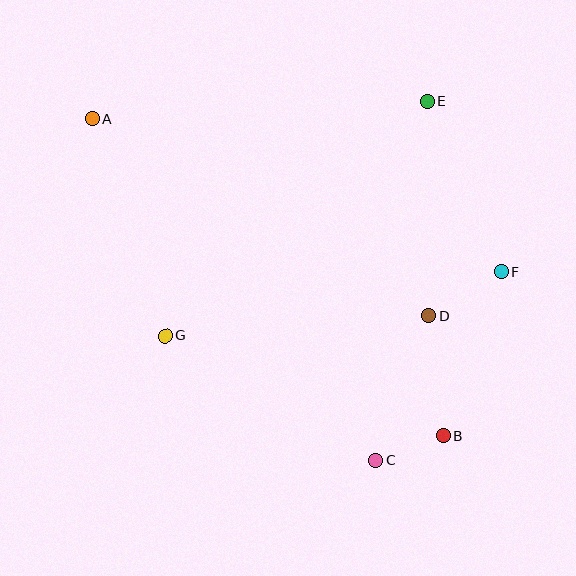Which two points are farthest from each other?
Points A and B are farthest from each other.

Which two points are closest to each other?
Points B and C are closest to each other.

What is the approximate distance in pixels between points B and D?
The distance between B and D is approximately 121 pixels.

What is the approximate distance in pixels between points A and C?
The distance between A and C is approximately 443 pixels.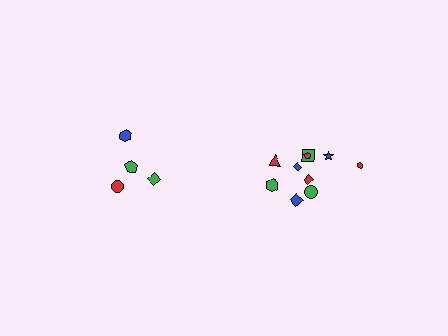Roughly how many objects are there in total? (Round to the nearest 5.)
Roughly 15 objects in total.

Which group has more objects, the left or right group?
The right group.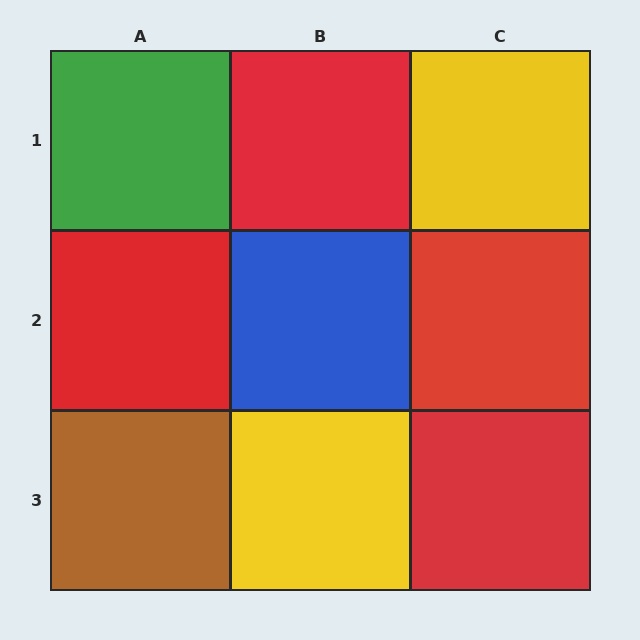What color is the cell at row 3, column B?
Yellow.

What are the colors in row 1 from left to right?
Green, red, yellow.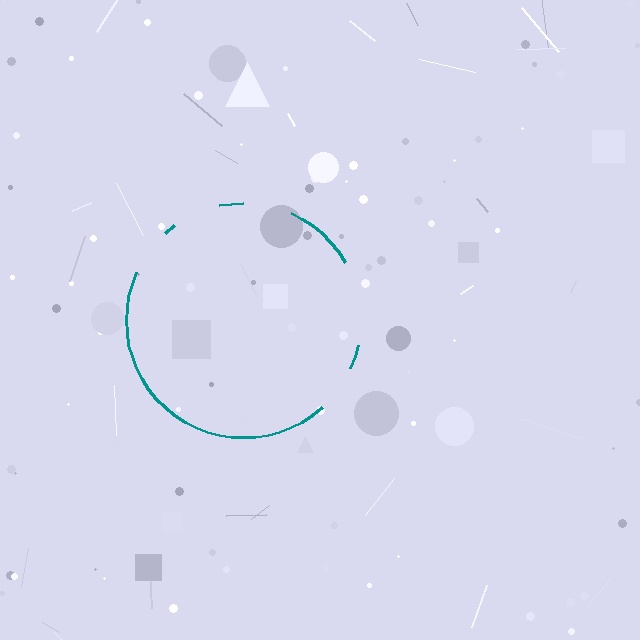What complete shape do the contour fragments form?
The contour fragments form a circle.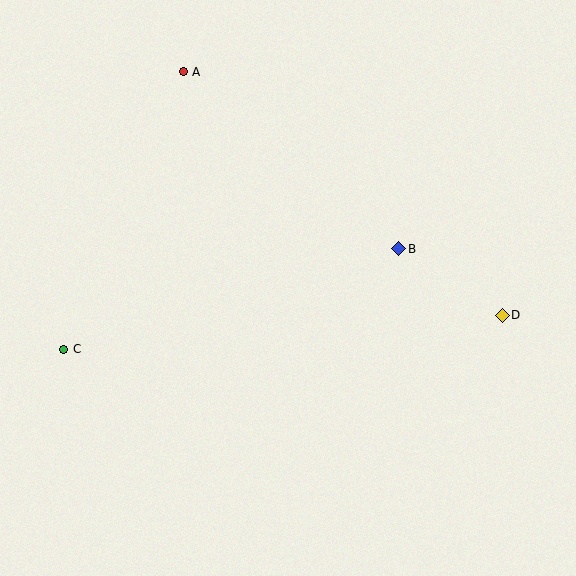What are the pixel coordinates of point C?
Point C is at (64, 349).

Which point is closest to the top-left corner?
Point A is closest to the top-left corner.